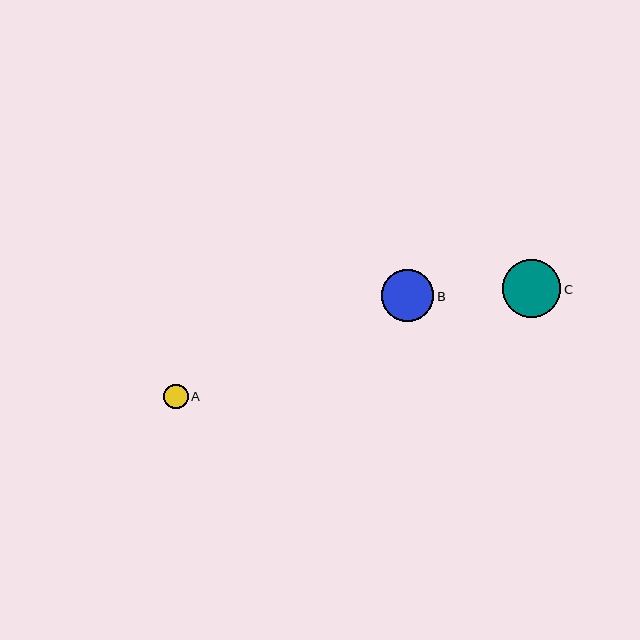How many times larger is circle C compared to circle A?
Circle C is approximately 2.4 times the size of circle A.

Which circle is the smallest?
Circle A is the smallest with a size of approximately 24 pixels.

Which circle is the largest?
Circle C is the largest with a size of approximately 58 pixels.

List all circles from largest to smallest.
From largest to smallest: C, B, A.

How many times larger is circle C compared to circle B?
Circle C is approximately 1.1 times the size of circle B.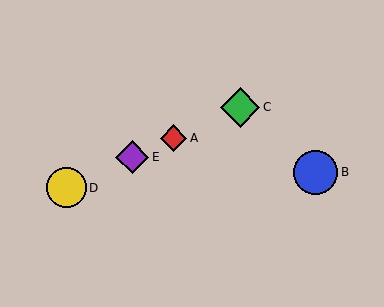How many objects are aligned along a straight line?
4 objects (A, C, D, E) are aligned along a straight line.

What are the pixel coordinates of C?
Object C is at (240, 107).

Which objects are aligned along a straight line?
Objects A, C, D, E are aligned along a straight line.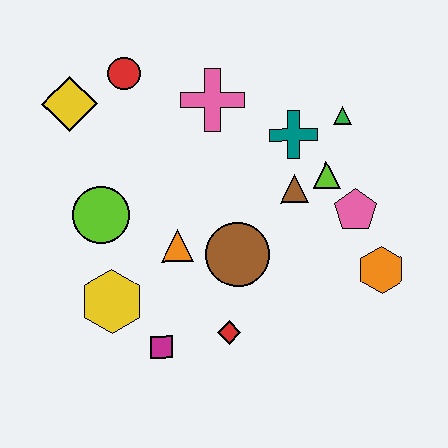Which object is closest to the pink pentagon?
The lime triangle is closest to the pink pentagon.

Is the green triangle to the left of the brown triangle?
No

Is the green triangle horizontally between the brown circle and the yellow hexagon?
No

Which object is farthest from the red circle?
The orange hexagon is farthest from the red circle.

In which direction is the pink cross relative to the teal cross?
The pink cross is to the left of the teal cross.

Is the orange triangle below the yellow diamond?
Yes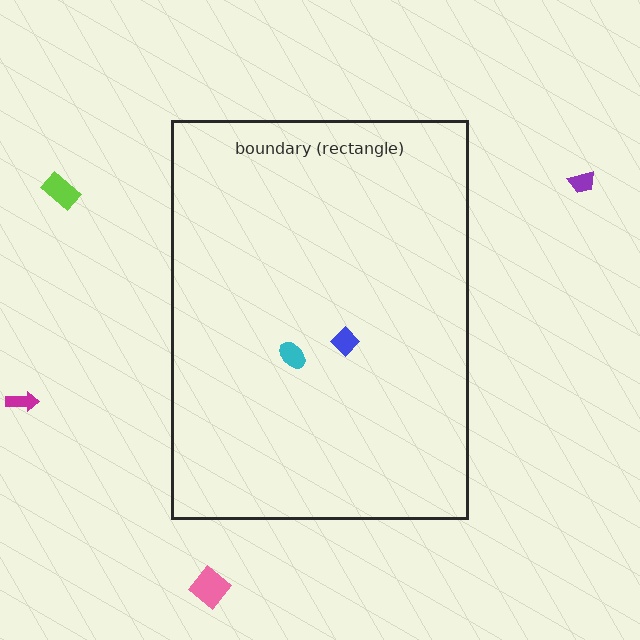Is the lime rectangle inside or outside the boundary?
Outside.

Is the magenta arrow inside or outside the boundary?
Outside.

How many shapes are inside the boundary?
2 inside, 4 outside.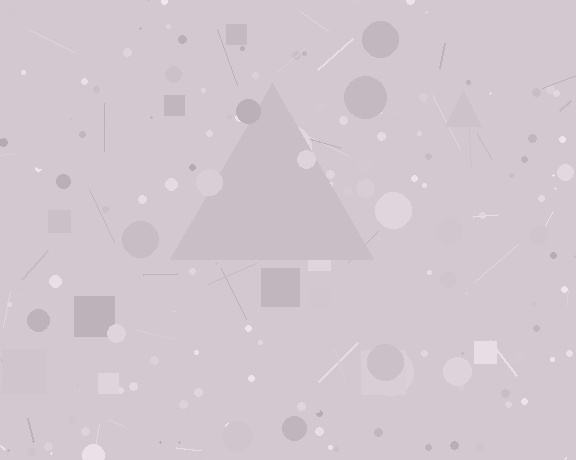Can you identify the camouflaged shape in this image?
The camouflaged shape is a triangle.